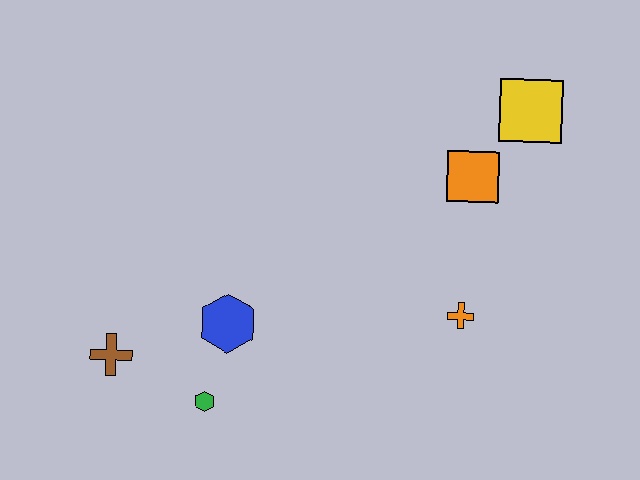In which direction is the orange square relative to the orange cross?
The orange square is above the orange cross.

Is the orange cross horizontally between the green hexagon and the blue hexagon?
No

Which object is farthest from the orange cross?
The brown cross is farthest from the orange cross.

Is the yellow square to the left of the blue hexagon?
No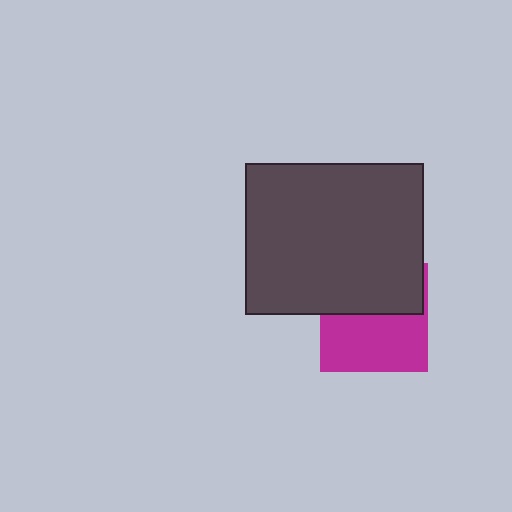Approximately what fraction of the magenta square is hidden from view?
Roughly 46% of the magenta square is hidden behind the dark gray rectangle.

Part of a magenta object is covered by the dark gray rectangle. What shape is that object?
It is a square.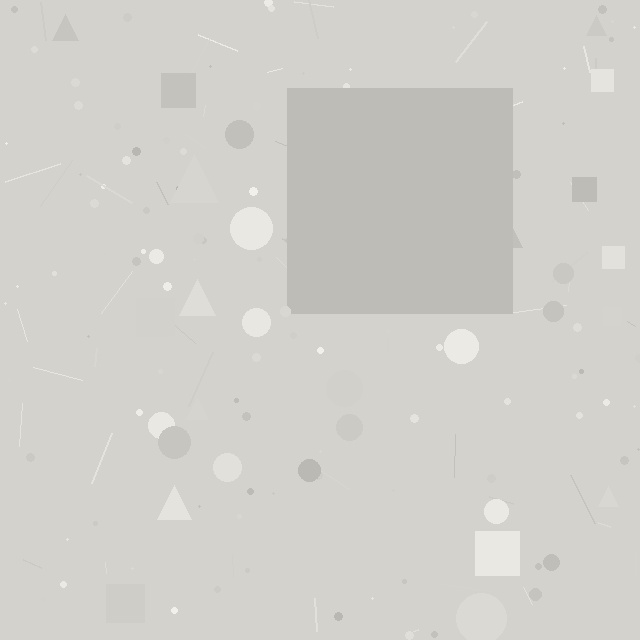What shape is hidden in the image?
A square is hidden in the image.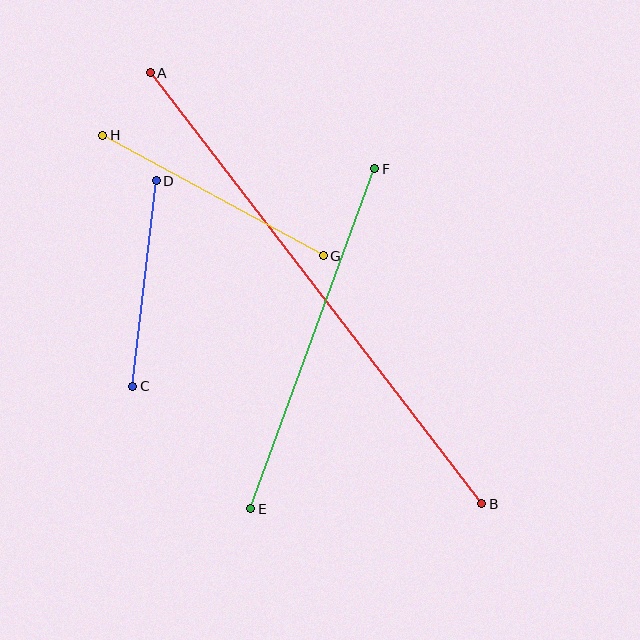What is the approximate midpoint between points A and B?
The midpoint is at approximately (316, 288) pixels.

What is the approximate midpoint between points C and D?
The midpoint is at approximately (145, 284) pixels.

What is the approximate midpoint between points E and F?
The midpoint is at approximately (313, 339) pixels.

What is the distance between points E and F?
The distance is approximately 362 pixels.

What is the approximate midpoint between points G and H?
The midpoint is at approximately (213, 196) pixels.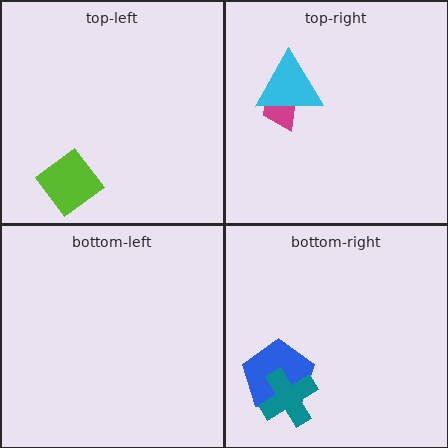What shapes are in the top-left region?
The lime diamond.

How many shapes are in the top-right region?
2.